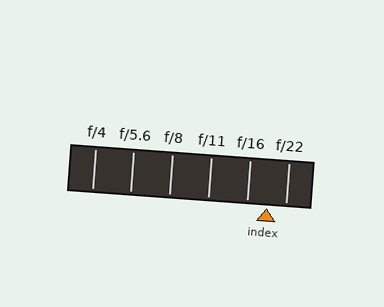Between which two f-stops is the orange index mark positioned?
The index mark is between f/16 and f/22.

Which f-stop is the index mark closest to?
The index mark is closest to f/22.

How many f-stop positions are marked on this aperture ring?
There are 6 f-stop positions marked.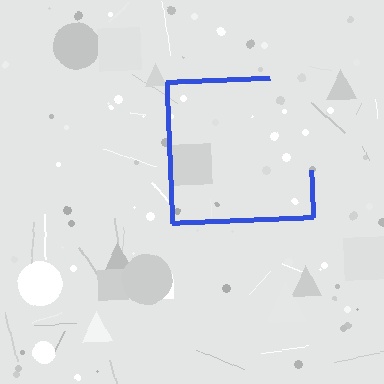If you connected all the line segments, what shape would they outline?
They would outline a square.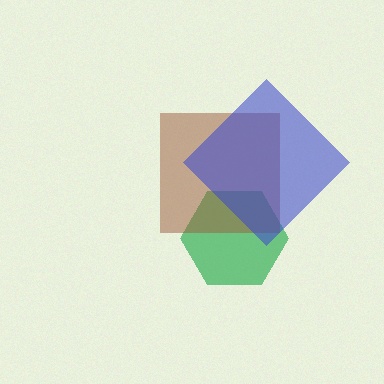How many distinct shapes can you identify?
There are 3 distinct shapes: a green hexagon, a brown square, a blue diamond.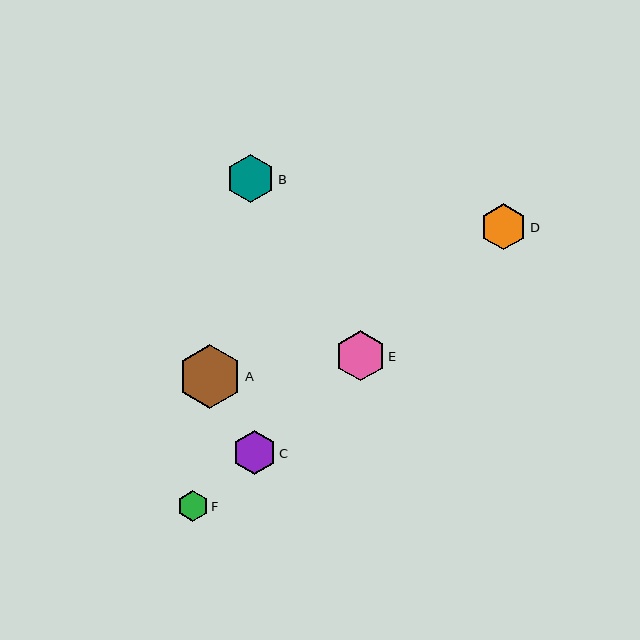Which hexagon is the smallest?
Hexagon F is the smallest with a size of approximately 31 pixels.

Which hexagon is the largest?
Hexagon A is the largest with a size of approximately 64 pixels.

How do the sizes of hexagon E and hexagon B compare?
Hexagon E and hexagon B are approximately the same size.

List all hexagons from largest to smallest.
From largest to smallest: A, E, B, D, C, F.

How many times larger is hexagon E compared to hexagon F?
Hexagon E is approximately 1.6 times the size of hexagon F.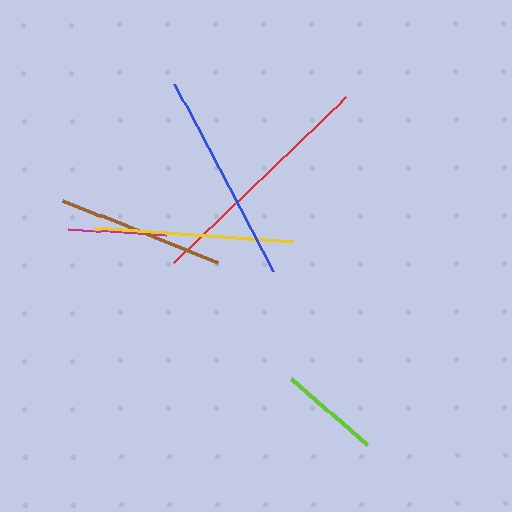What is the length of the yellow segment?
The yellow segment is approximately 199 pixels long.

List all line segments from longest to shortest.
From longest to shortest: red, blue, yellow, brown, lime, magenta.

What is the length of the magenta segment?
The magenta segment is approximately 98 pixels long.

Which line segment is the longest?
The red line is the longest at approximately 240 pixels.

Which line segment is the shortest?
The magenta line is the shortest at approximately 98 pixels.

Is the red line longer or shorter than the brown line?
The red line is longer than the brown line.